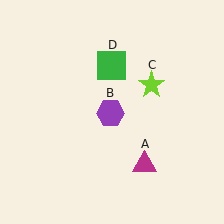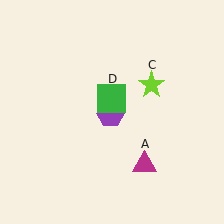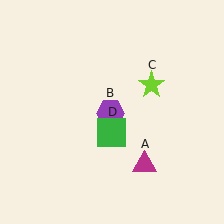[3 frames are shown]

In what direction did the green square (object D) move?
The green square (object D) moved down.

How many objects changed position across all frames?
1 object changed position: green square (object D).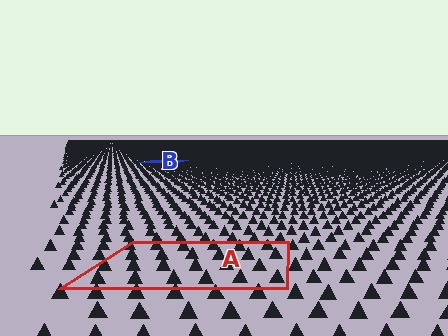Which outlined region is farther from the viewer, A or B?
Region B is farther from the viewer — the texture elements inside it appear smaller and more densely packed.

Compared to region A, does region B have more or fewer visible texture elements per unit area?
Region B has more texture elements per unit area — they are packed more densely because it is farther away.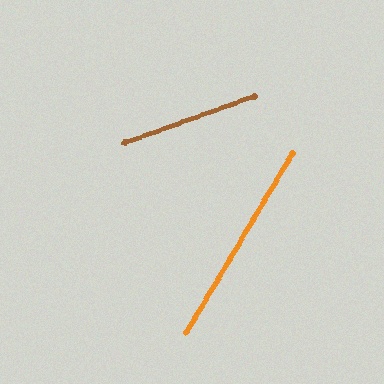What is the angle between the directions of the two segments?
Approximately 39 degrees.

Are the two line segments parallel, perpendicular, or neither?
Neither parallel nor perpendicular — they differ by about 39°.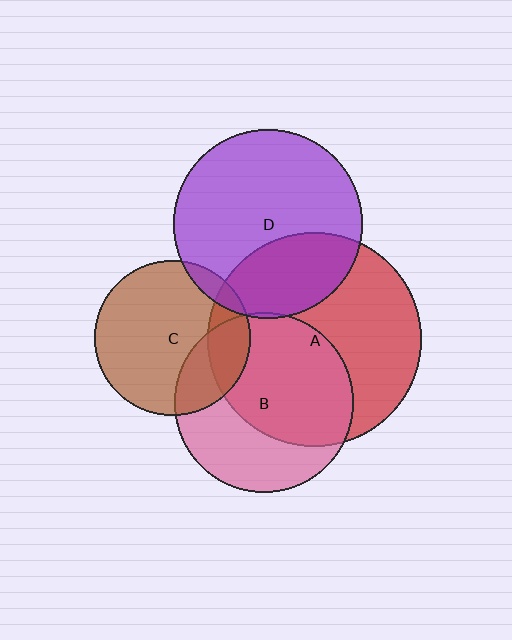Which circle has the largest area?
Circle A (red).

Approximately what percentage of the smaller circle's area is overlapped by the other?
Approximately 25%.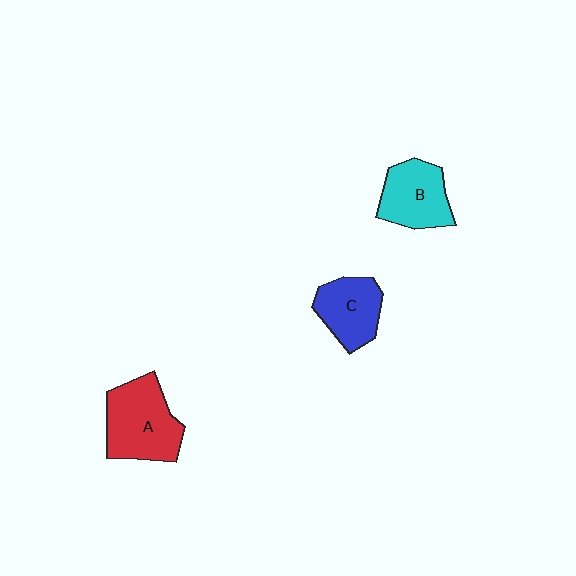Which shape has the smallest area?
Shape C (blue).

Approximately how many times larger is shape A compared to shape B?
Approximately 1.3 times.